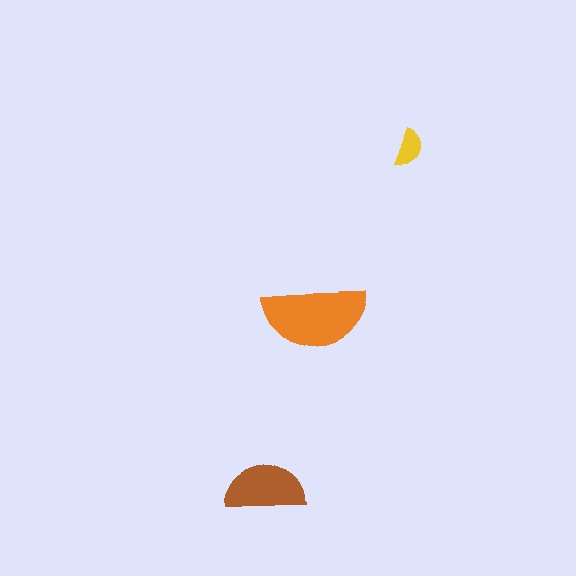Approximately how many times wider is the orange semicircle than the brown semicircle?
About 1.5 times wider.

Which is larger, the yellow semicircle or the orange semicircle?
The orange one.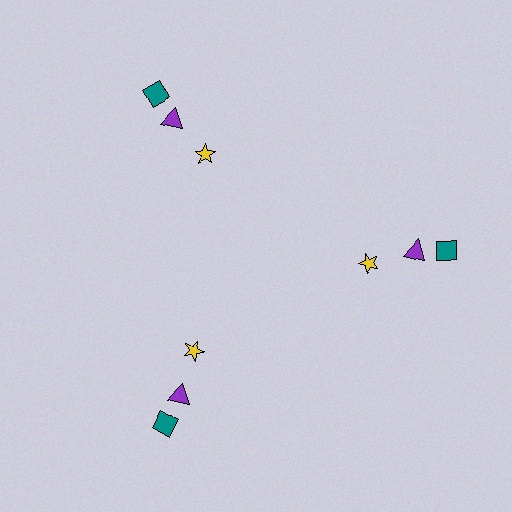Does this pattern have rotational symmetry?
Yes, this pattern has 3-fold rotational symmetry. It looks the same after rotating 120 degrees around the center.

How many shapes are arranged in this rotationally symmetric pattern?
There are 9 shapes, arranged in 3 groups of 3.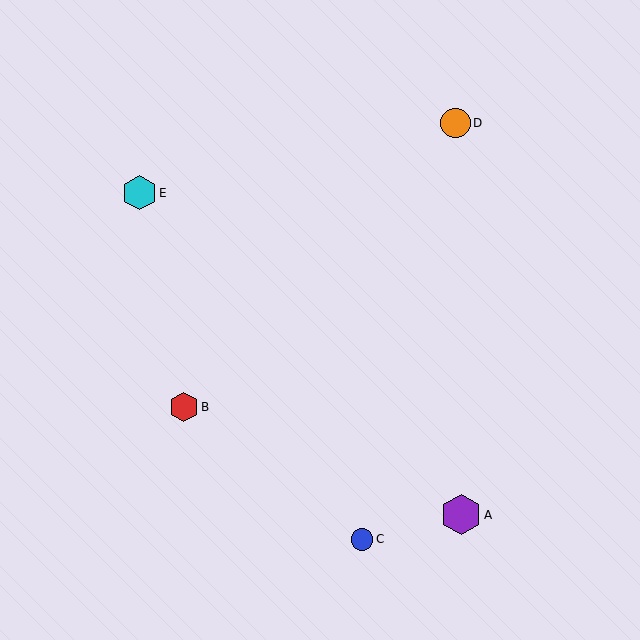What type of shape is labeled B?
Shape B is a red hexagon.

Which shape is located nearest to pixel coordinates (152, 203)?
The cyan hexagon (labeled E) at (139, 193) is nearest to that location.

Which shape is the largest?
The purple hexagon (labeled A) is the largest.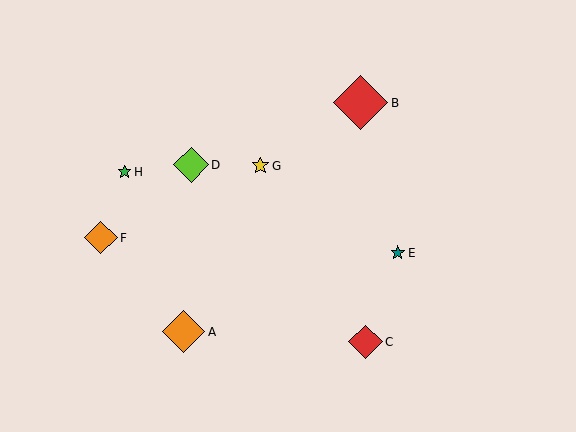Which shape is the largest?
The red diamond (labeled B) is the largest.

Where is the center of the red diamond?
The center of the red diamond is at (361, 103).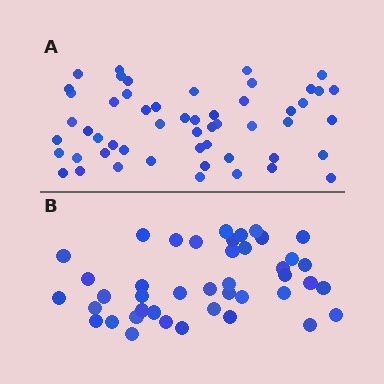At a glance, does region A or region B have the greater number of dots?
Region A (the top region) has more dots.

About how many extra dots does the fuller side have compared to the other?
Region A has roughly 12 or so more dots than region B.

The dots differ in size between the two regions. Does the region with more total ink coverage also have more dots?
No. Region B has more total ink coverage because its dots are larger, but region A actually contains more individual dots. Total area can be misleading — the number of items is what matters here.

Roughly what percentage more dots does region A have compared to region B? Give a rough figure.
About 25% more.